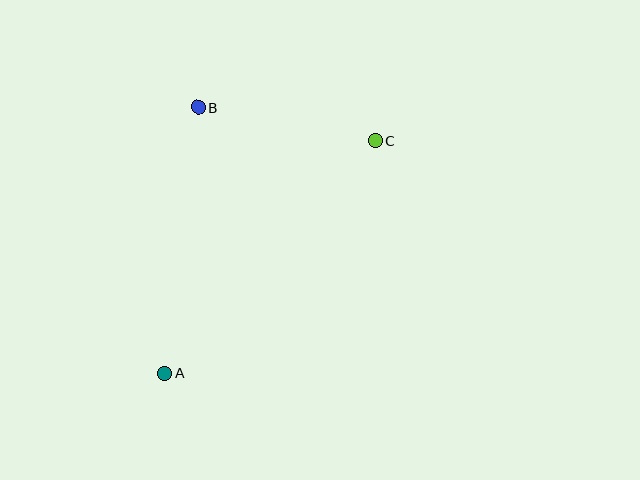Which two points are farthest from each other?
Points A and C are farthest from each other.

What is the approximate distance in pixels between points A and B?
The distance between A and B is approximately 268 pixels.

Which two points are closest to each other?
Points B and C are closest to each other.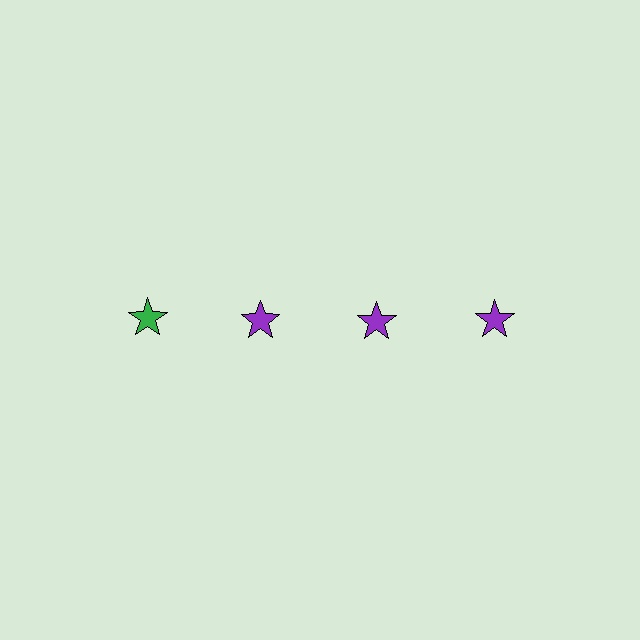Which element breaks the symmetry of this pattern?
The green star in the top row, leftmost column breaks the symmetry. All other shapes are purple stars.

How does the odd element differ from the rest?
It has a different color: green instead of purple.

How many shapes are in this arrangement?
There are 4 shapes arranged in a grid pattern.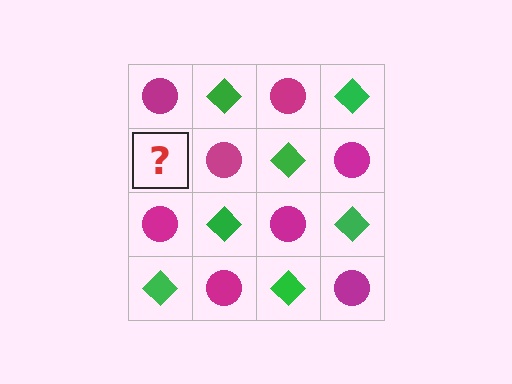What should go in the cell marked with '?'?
The missing cell should contain a green diamond.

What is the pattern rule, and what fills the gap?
The rule is that it alternates magenta circle and green diamond in a checkerboard pattern. The gap should be filled with a green diamond.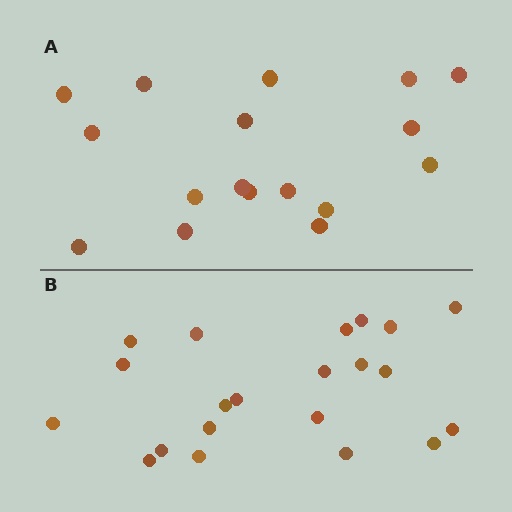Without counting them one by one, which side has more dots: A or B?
Region B (the bottom region) has more dots.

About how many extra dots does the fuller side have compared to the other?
Region B has about 4 more dots than region A.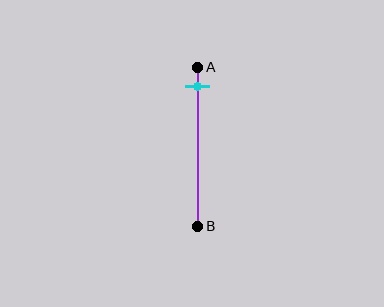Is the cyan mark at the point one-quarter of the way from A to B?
No, the mark is at about 10% from A, not at the 25% one-quarter point.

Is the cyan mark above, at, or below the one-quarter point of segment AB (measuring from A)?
The cyan mark is above the one-quarter point of segment AB.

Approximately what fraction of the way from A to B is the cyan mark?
The cyan mark is approximately 10% of the way from A to B.